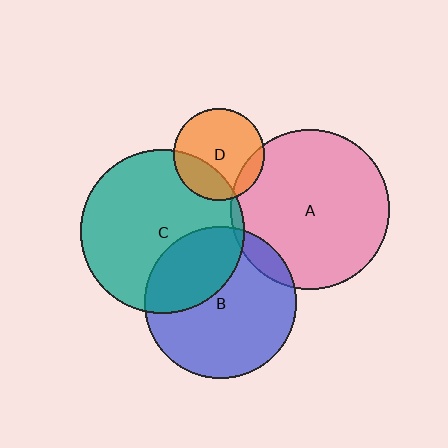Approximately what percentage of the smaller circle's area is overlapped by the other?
Approximately 10%.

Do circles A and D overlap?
Yes.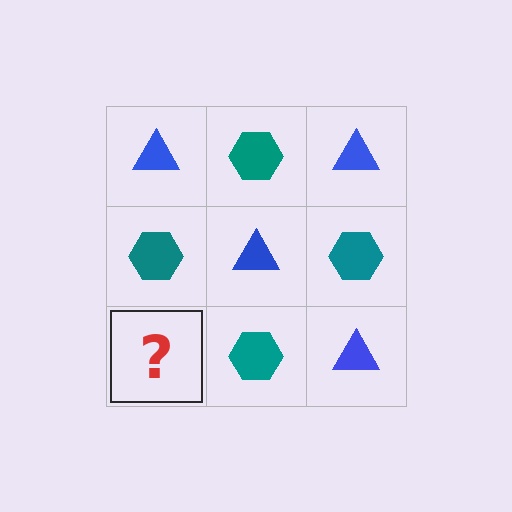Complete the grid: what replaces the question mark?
The question mark should be replaced with a blue triangle.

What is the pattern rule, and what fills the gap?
The rule is that it alternates blue triangle and teal hexagon in a checkerboard pattern. The gap should be filled with a blue triangle.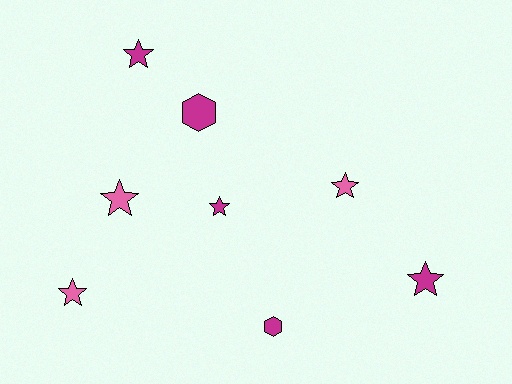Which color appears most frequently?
Magenta, with 5 objects.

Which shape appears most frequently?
Star, with 6 objects.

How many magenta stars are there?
There are 3 magenta stars.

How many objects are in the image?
There are 8 objects.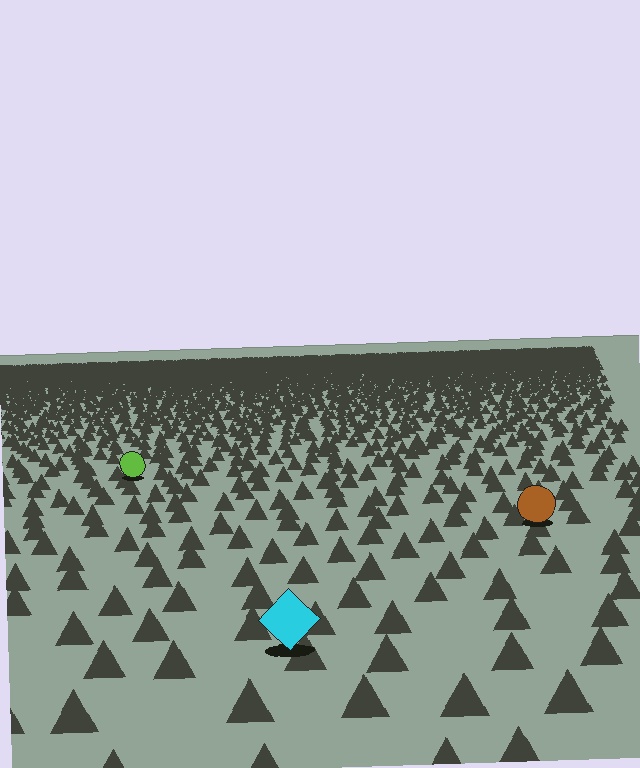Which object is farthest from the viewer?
The lime circle is farthest from the viewer. It appears smaller and the ground texture around it is denser.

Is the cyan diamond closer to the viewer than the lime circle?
Yes. The cyan diamond is closer — you can tell from the texture gradient: the ground texture is coarser near it.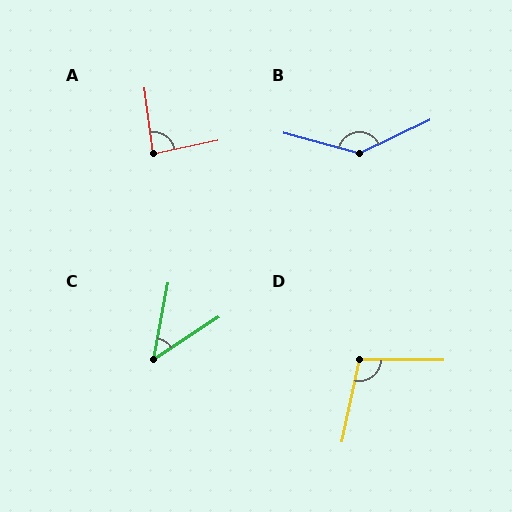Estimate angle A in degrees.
Approximately 85 degrees.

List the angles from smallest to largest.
C (47°), A (85°), D (102°), B (139°).